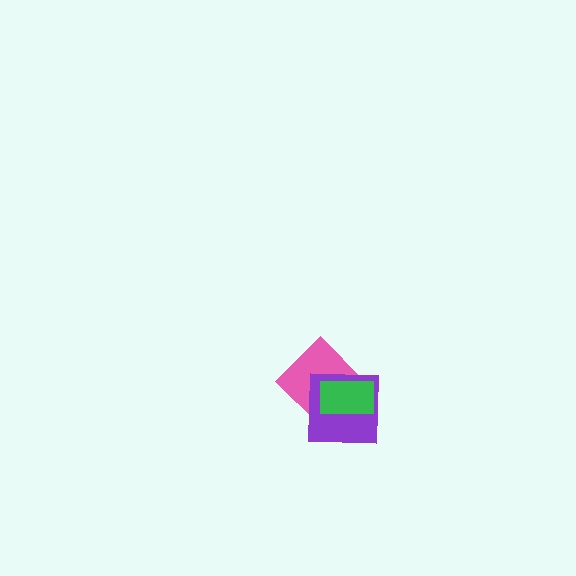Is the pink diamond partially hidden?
Yes, it is partially covered by another shape.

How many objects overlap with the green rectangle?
2 objects overlap with the green rectangle.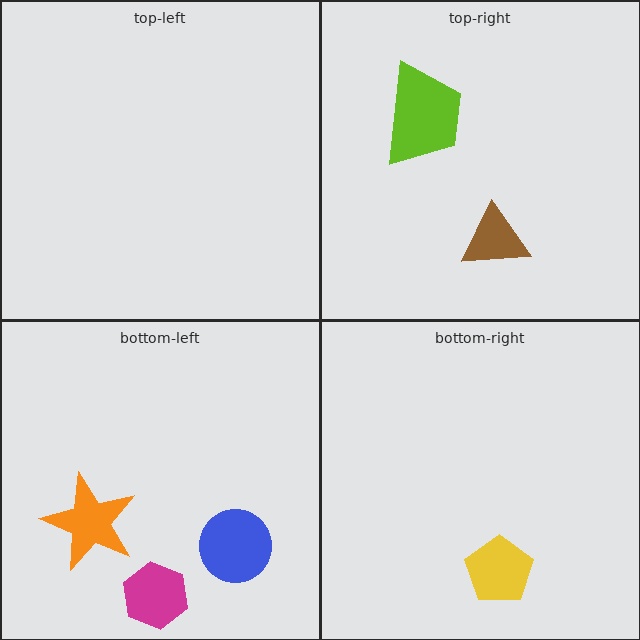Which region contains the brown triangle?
The top-right region.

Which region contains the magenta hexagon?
The bottom-left region.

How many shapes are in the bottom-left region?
3.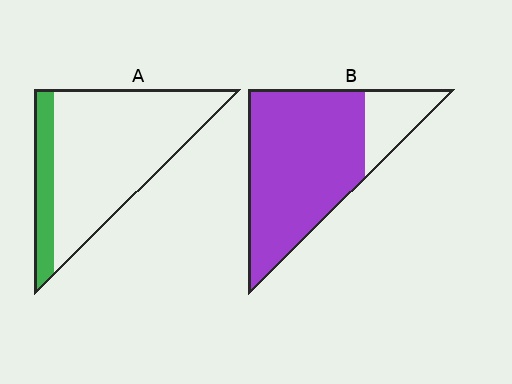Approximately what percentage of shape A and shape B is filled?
A is approximately 20% and B is approximately 80%.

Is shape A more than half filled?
No.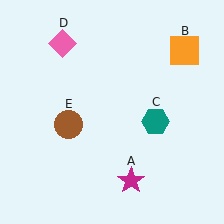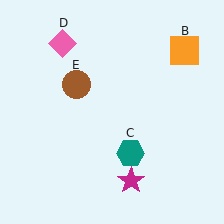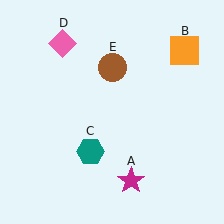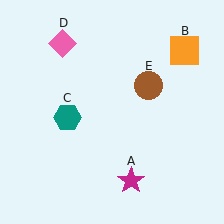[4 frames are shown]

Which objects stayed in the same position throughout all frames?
Magenta star (object A) and orange square (object B) and pink diamond (object D) remained stationary.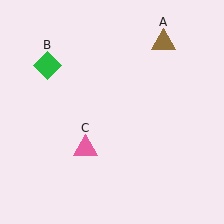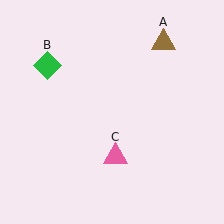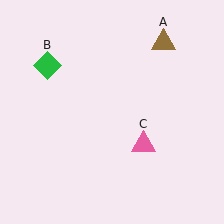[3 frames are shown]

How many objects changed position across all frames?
1 object changed position: pink triangle (object C).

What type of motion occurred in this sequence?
The pink triangle (object C) rotated counterclockwise around the center of the scene.